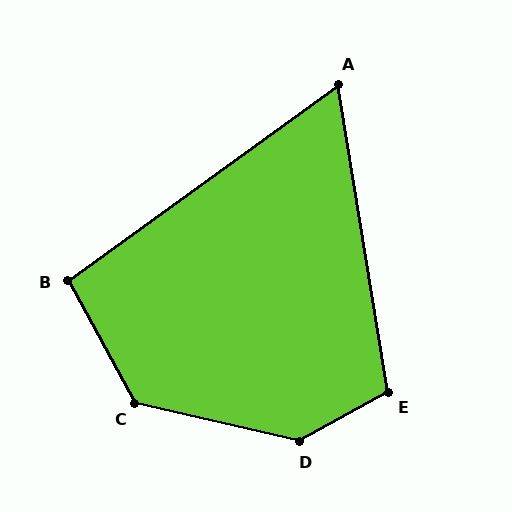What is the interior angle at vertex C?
Approximately 132 degrees (obtuse).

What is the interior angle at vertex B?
Approximately 97 degrees (obtuse).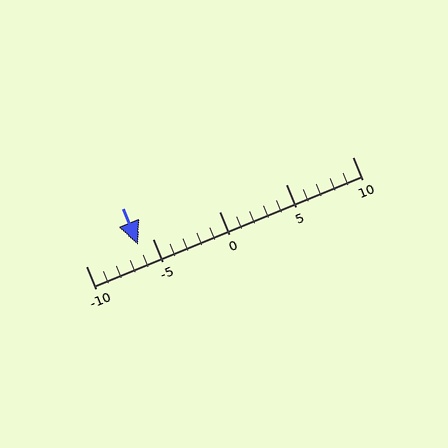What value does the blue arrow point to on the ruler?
The blue arrow points to approximately -6.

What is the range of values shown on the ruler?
The ruler shows values from -10 to 10.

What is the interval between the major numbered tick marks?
The major tick marks are spaced 5 units apart.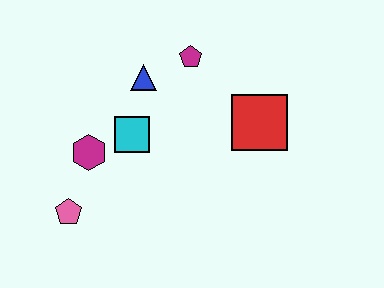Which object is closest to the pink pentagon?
The magenta hexagon is closest to the pink pentagon.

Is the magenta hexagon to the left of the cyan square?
Yes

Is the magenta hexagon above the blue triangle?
No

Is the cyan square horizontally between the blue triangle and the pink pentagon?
Yes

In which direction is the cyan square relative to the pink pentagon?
The cyan square is above the pink pentagon.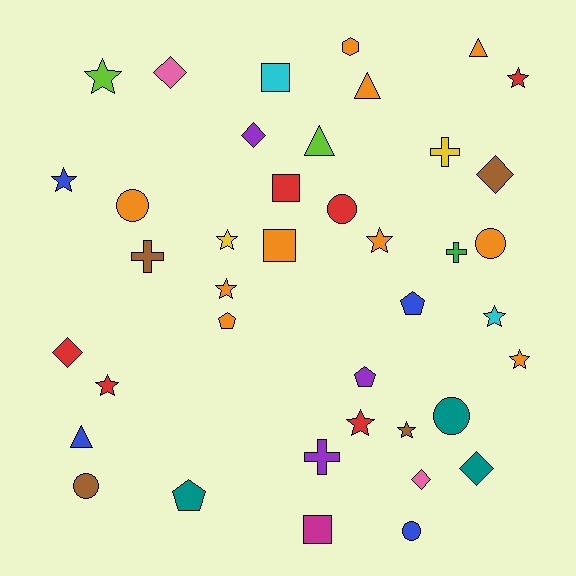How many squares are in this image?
There are 4 squares.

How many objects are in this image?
There are 40 objects.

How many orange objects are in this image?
There are 10 orange objects.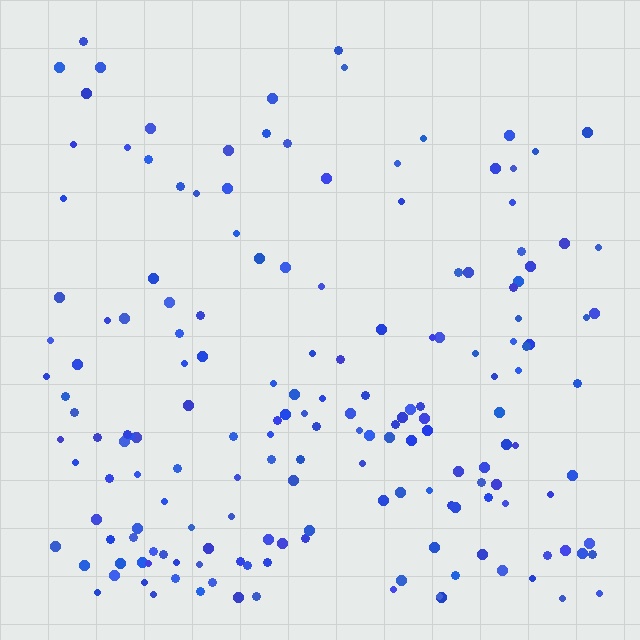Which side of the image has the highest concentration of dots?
The bottom.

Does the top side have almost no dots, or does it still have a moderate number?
Still a moderate number, just noticeably fewer than the bottom.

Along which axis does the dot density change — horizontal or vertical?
Vertical.